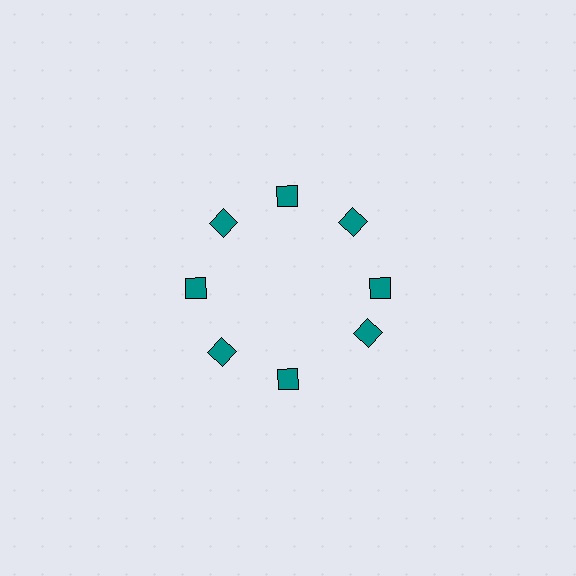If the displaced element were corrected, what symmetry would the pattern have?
It would have 8-fold rotational symmetry — the pattern would map onto itself every 45 degrees.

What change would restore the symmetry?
The symmetry would be restored by rotating it back into even spacing with its neighbors so that all 8 diamonds sit at equal angles and equal distance from the center.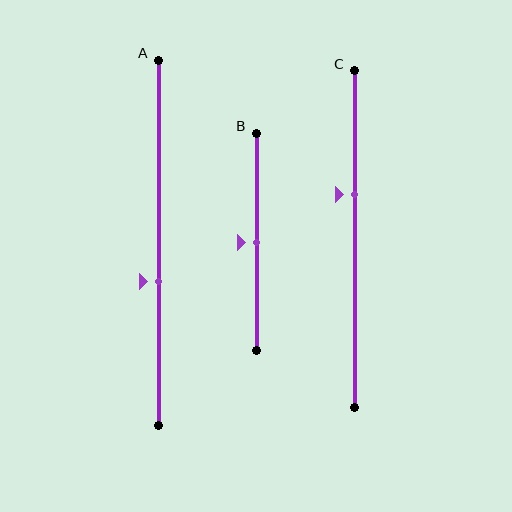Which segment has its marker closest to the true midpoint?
Segment B has its marker closest to the true midpoint.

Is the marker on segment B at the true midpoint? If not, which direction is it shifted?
Yes, the marker on segment B is at the true midpoint.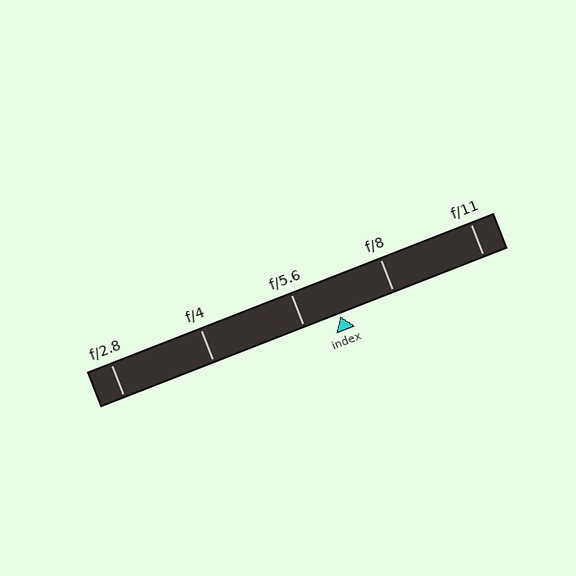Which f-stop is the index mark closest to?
The index mark is closest to f/5.6.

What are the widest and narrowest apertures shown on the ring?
The widest aperture shown is f/2.8 and the narrowest is f/11.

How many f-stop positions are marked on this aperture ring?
There are 5 f-stop positions marked.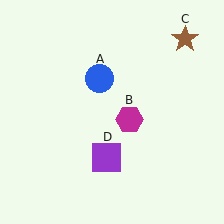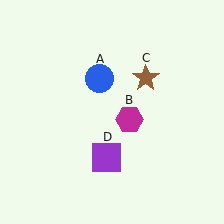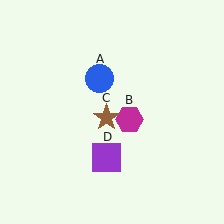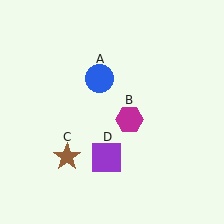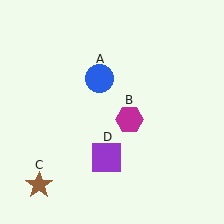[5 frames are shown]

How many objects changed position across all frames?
1 object changed position: brown star (object C).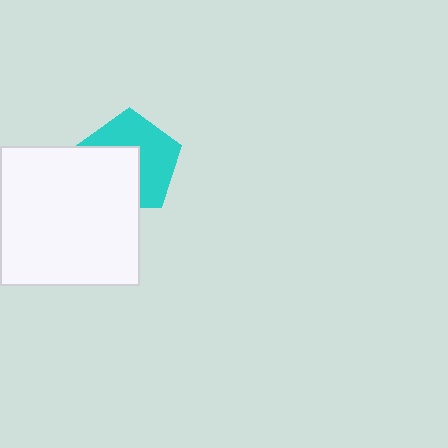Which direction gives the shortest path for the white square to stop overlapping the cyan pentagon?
Moving toward the lower-left gives the shortest separation.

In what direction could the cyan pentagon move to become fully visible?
The cyan pentagon could move toward the upper-right. That would shift it out from behind the white square entirely.